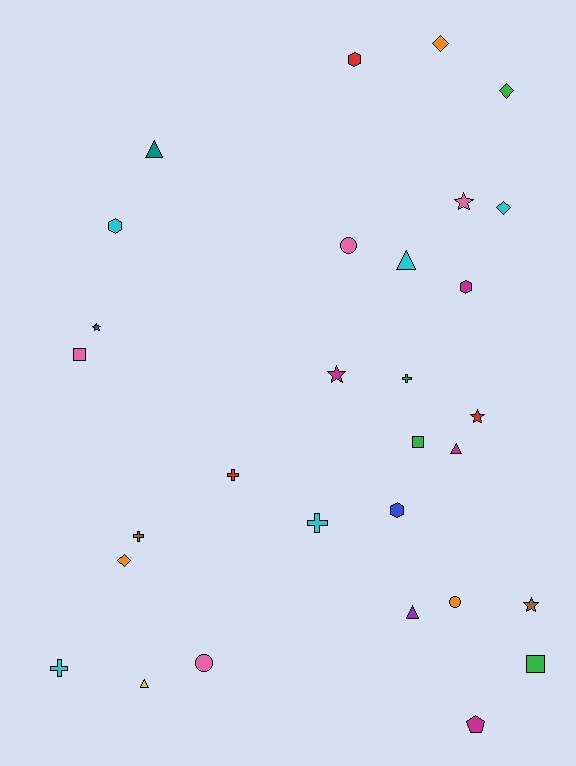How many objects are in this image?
There are 30 objects.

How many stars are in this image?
There are 5 stars.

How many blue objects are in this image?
There are 2 blue objects.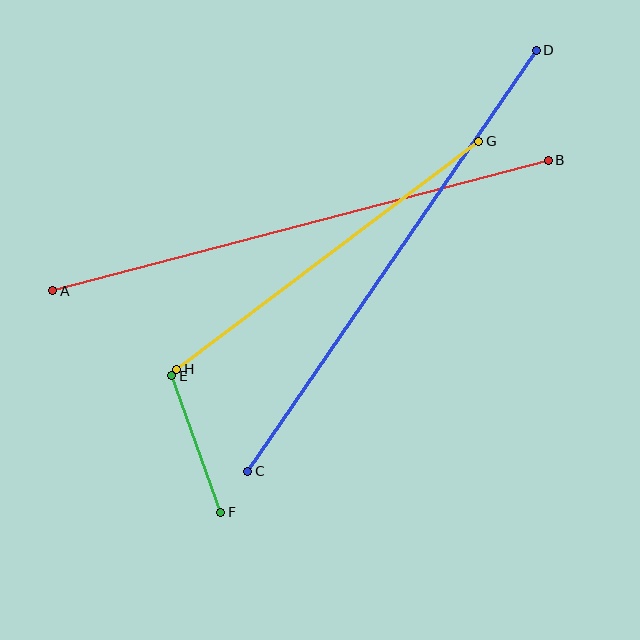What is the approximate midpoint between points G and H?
The midpoint is at approximately (328, 255) pixels.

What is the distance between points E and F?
The distance is approximately 145 pixels.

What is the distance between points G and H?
The distance is approximately 378 pixels.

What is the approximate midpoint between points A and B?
The midpoint is at approximately (301, 226) pixels.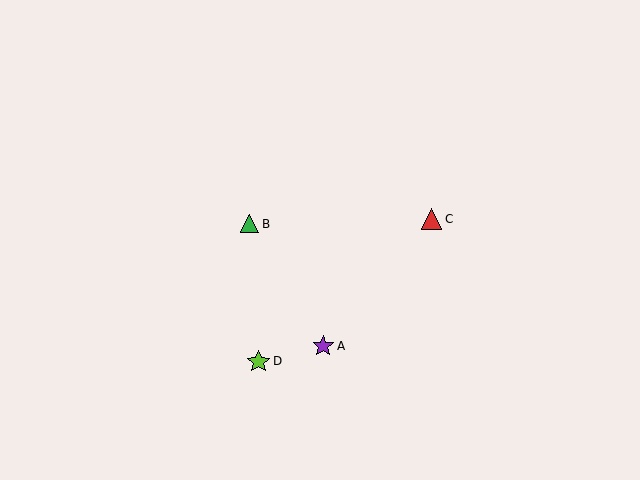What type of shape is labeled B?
Shape B is a green triangle.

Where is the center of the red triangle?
The center of the red triangle is at (431, 219).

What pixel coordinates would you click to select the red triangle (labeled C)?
Click at (431, 219) to select the red triangle C.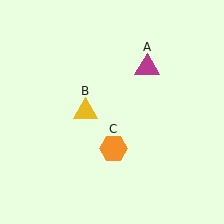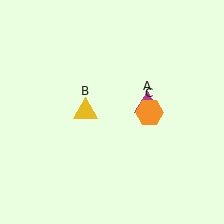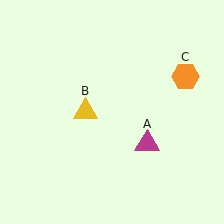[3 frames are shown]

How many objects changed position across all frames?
2 objects changed position: magenta triangle (object A), orange hexagon (object C).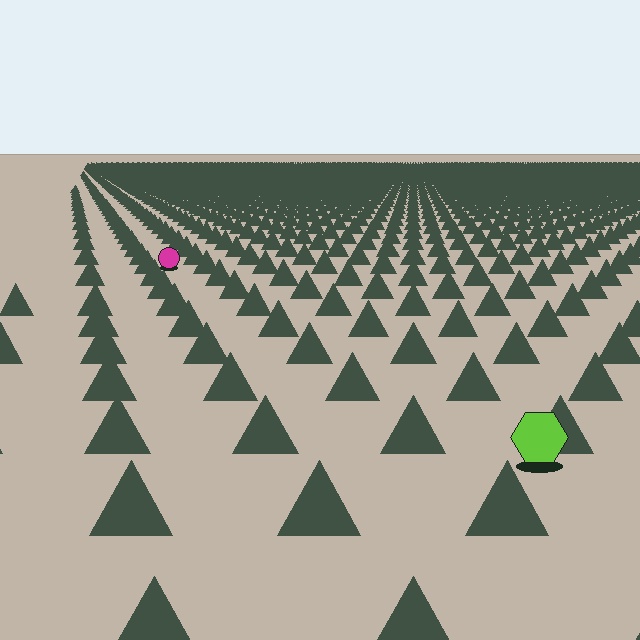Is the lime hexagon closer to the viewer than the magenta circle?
Yes. The lime hexagon is closer — you can tell from the texture gradient: the ground texture is coarser near it.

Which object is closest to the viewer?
The lime hexagon is closest. The texture marks near it are larger and more spread out.